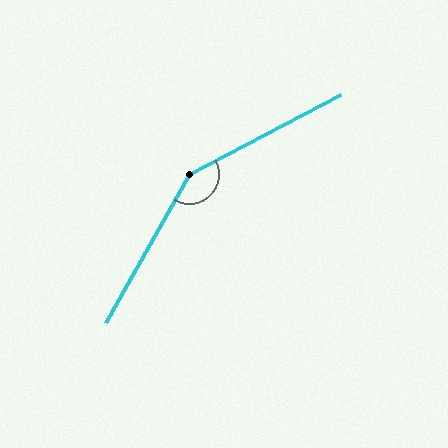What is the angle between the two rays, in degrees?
Approximately 147 degrees.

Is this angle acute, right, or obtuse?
It is obtuse.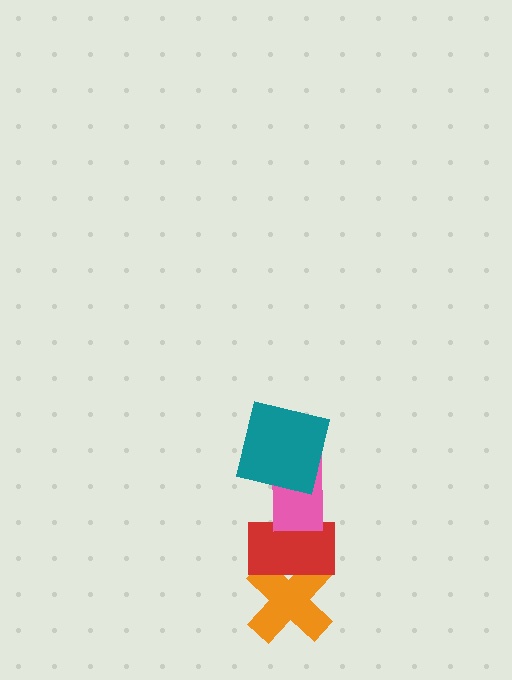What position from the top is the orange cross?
The orange cross is 4th from the top.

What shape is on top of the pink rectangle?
The teal square is on top of the pink rectangle.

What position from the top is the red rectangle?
The red rectangle is 3rd from the top.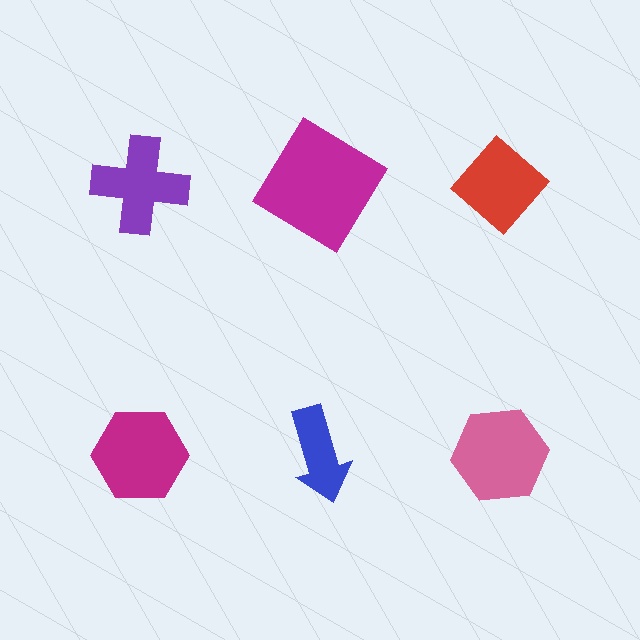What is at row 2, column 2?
A blue arrow.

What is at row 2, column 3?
A pink hexagon.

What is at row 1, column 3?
A red diamond.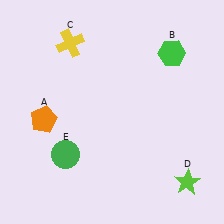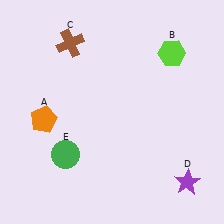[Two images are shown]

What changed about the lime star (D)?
In Image 1, D is lime. In Image 2, it changed to purple.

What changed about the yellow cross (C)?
In Image 1, C is yellow. In Image 2, it changed to brown.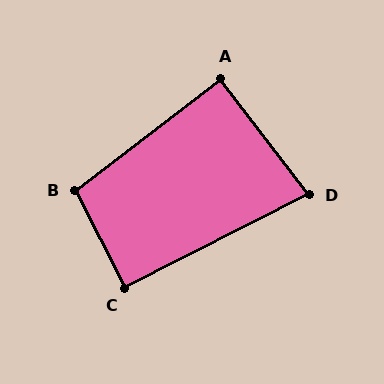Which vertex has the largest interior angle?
B, at approximately 101 degrees.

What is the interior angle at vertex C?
Approximately 90 degrees (approximately right).